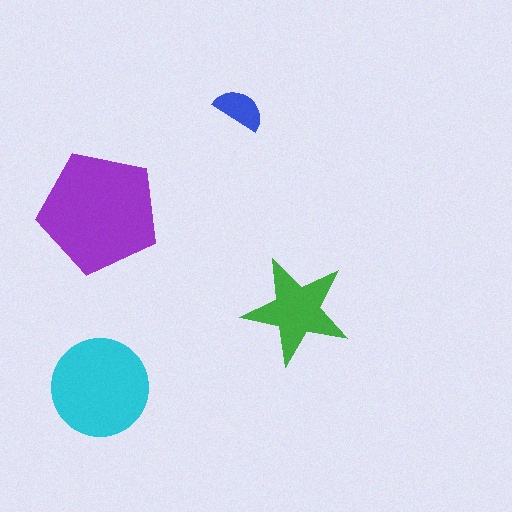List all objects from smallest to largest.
The blue semicircle, the green star, the cyan circle, the purple pentagon.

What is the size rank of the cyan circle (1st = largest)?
2nd.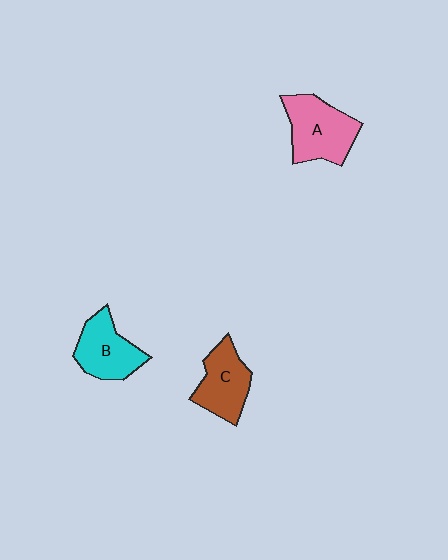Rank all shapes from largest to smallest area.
From largest to smallest: A (pink), B (cyan), C (brown).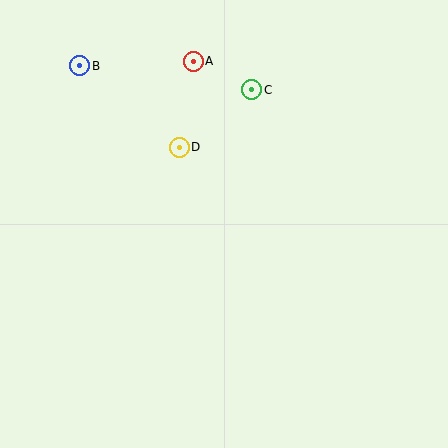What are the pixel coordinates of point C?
Point C is at (252, 90).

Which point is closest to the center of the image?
Point D at (179, 147) is closest to the center.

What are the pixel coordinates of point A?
Point A is at (193, 61).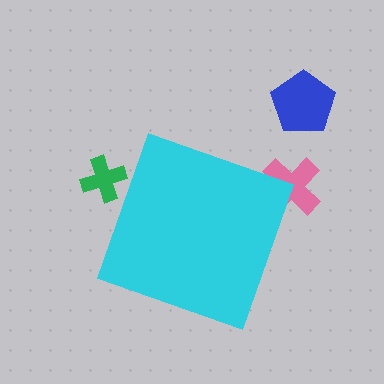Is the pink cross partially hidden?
Yes, the pink cross is partially hidden behind the cyan diamond.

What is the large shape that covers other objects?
A cyan diamond.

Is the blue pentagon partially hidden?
No, the blue pentagon is fully visible.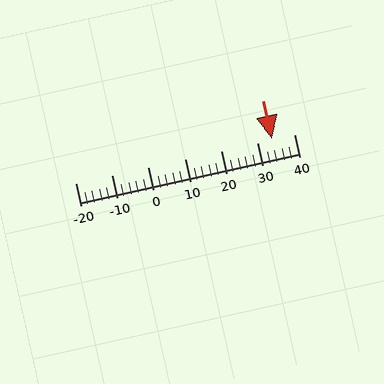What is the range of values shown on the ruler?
The ruler shows values from -20 to 40.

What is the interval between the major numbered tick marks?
The major tick marks are spaced 10 units apart.